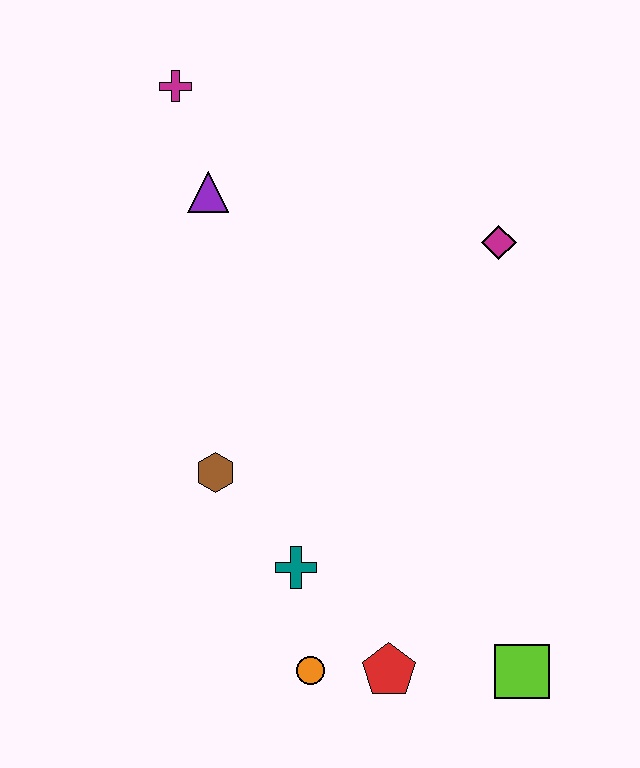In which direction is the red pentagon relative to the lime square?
The red pentagon is to the left of the lime square.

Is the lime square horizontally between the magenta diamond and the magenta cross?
No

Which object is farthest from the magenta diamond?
The orange circle is farthest from the magenta diamond.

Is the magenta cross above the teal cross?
Yes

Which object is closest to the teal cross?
The orange circle is closest to the teal cross.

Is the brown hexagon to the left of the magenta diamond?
Yes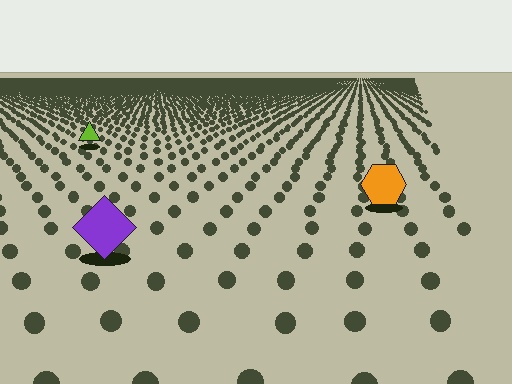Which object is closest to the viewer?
The purple diamond is closest. The texture marks near it are larger and more spread out.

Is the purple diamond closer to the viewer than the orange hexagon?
Yes. The purple diamond is closer — you can tell from the texture gradient: the ground texture is coarser near it.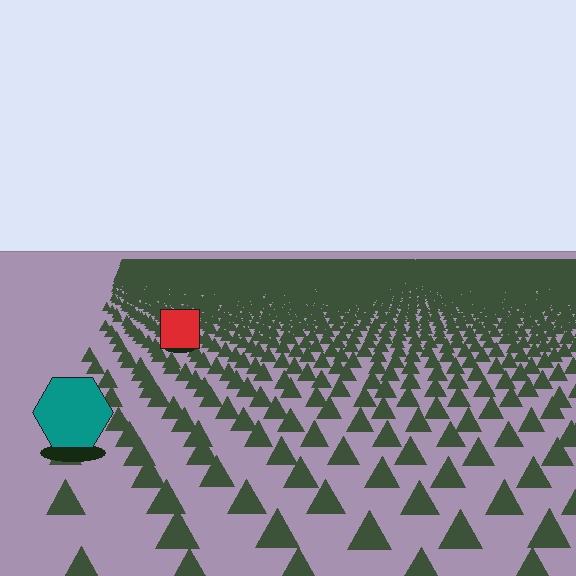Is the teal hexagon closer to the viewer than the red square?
Yes. The teal hexagon is closer — you can tell from the texture gradient: the ground texture is coarser near it.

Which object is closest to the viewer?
The teal hexagon is closest. The texture marks near it are larger and more spread out.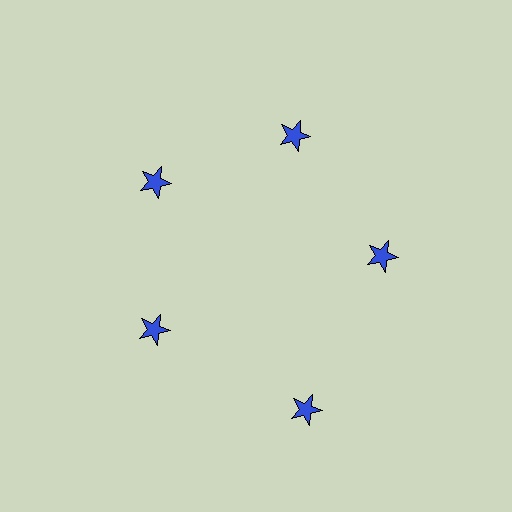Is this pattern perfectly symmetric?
No. The 5 blue stars are arranged in a ring, but one element near the 5 o'clock position is pushed outward from the center, breaking the 5-fold rotational symmetry.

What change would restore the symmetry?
The symmetry would be restored by moving it inward, back onto the ring so that all 5 stars sit at equal angles and equal distance from the center.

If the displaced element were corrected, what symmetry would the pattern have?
It would have 5-fold rotational symmetry — the pattern would map onto itself every 72 degrees.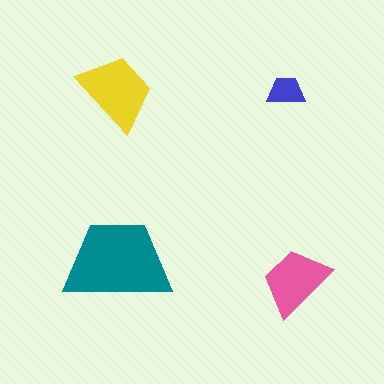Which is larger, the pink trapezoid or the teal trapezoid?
The teal one.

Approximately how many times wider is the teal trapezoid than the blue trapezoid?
About 3 times wider.